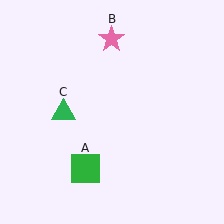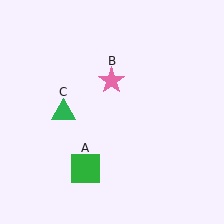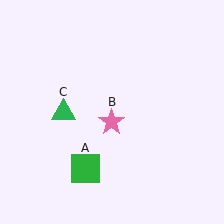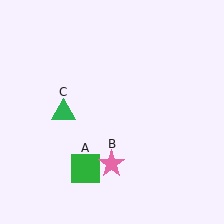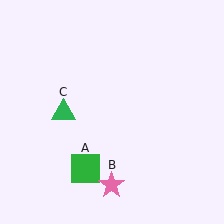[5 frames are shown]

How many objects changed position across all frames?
1 object changed position: pink star (object B).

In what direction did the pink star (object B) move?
The pink star (object B) moved down.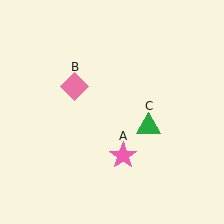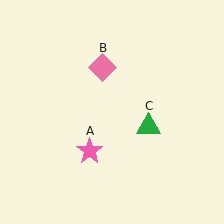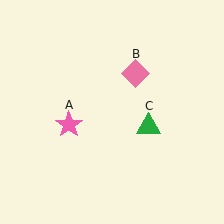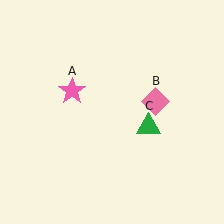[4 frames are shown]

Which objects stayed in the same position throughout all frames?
Green triangle (object C) remained stationary.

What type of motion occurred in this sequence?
The pink star (object A), pink diamond (object B) rotated clockwise around the center of the scene.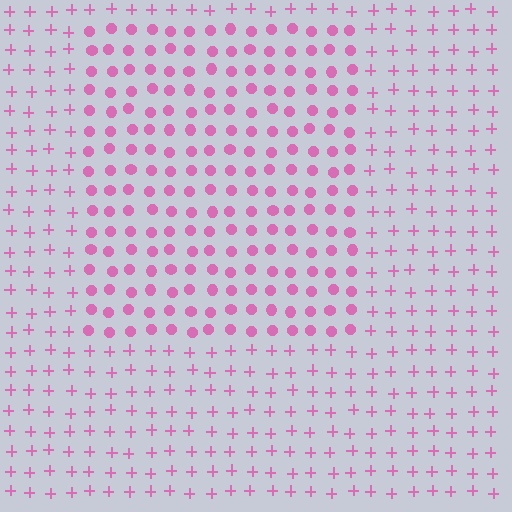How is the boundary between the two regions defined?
The boundary is defined by a change in element shape: circles inside vs. plus signs outside. All elements share the same color and spacing.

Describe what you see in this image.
The image is filled with small pink elements arranged in a uniform grid. A rectangle-shaped region contains circles, while the surrounding area contains plus signs. The boundary is defined purely by the change in element shape.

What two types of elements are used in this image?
The image uses circles inside the rectangle region and plus signs outside it.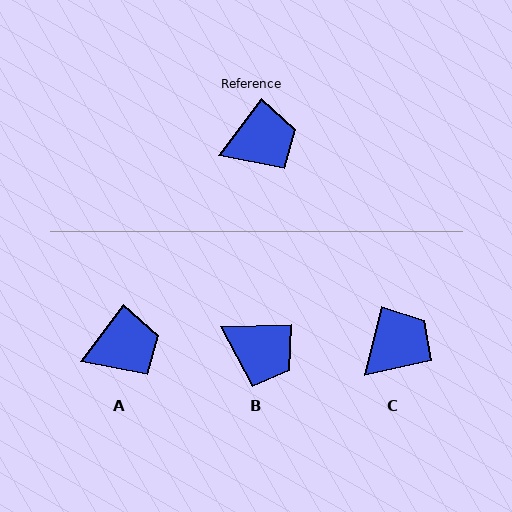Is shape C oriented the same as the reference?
No, it is off by about 24 degrees.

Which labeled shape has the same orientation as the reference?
A.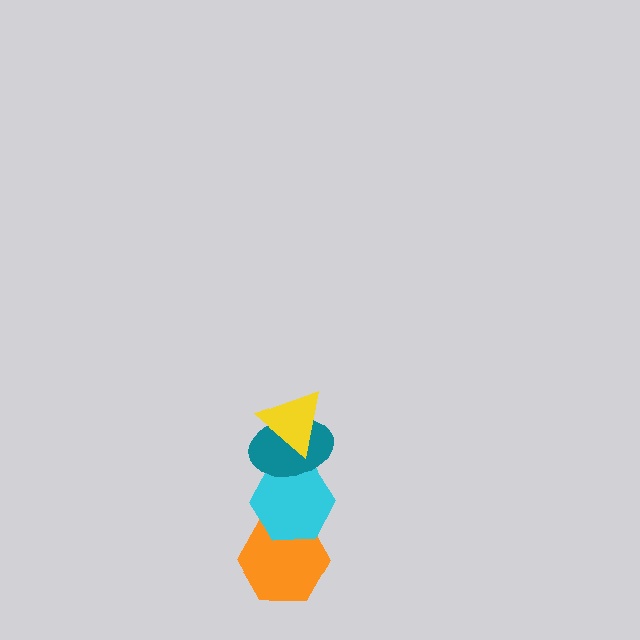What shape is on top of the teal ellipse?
The yellow triangle is on top of the teal ellipse.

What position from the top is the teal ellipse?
The teal ellipse is 2nd from the top.